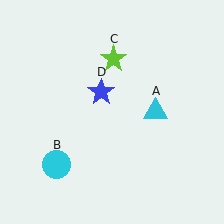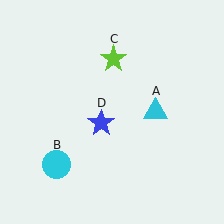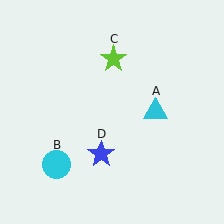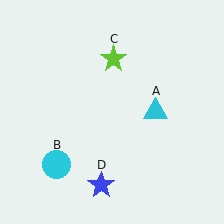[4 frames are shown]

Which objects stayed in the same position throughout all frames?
Cyan triangle (object A) and cyan circle (object B) and lime star (object C) remained stationary.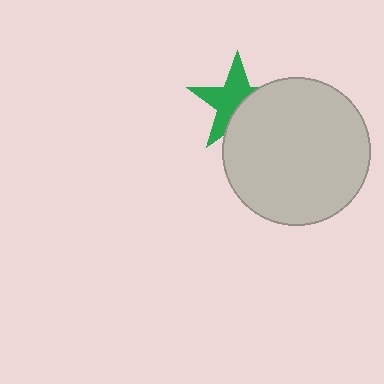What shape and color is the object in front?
The object in front is a light gray circle.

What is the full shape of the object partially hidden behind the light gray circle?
The partially hidden object is a green star.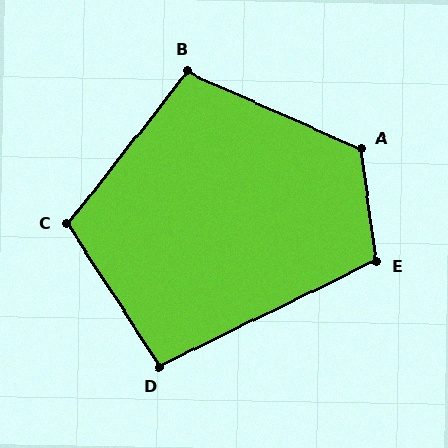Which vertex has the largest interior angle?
A, at approximately 121 degrees.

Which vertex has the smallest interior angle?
D, at approximately 97 degrees.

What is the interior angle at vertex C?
Approximately 109 degrees (obtuse).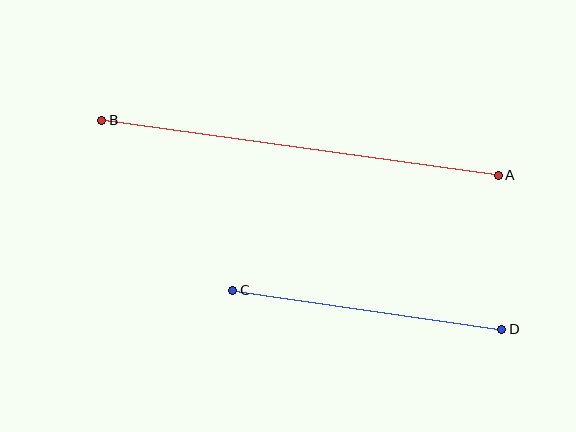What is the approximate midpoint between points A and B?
The midpoint is at approximately (300, 148) pixels.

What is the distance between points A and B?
The distance is approximately 401 pixels.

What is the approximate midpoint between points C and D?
The midpoint is at approximately (367, 310) pixels.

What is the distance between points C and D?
The distance is approximately 272 pixels.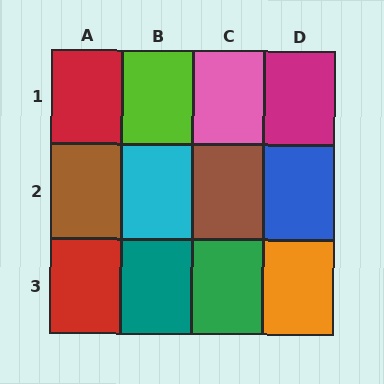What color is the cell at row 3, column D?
Orange.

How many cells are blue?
1 cell is blue.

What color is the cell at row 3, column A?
Red.